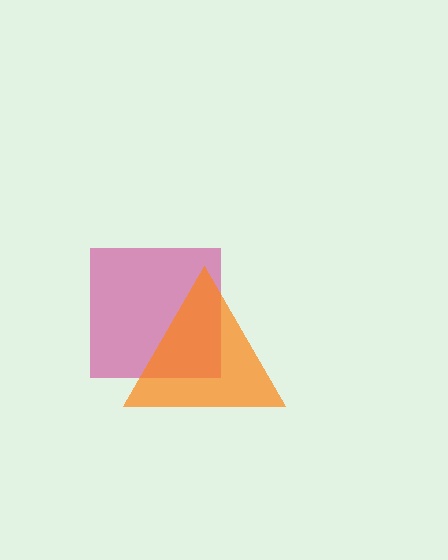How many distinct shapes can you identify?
There are 2 distinct shapes: a magenta square, an orange triangle.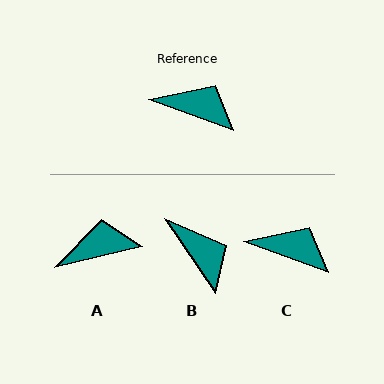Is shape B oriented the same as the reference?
No, it is off by about 35 degrees.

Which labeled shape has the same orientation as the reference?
C.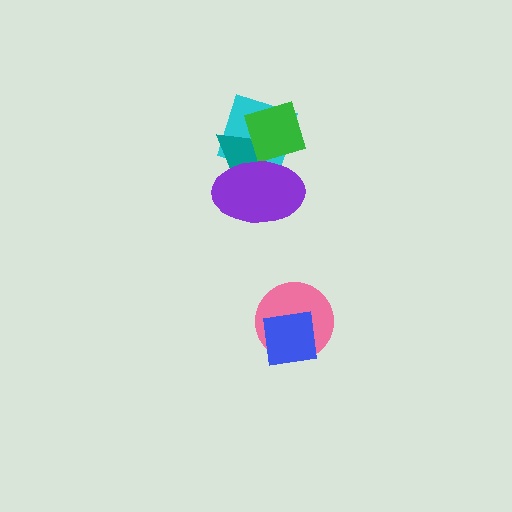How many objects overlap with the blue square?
1 object overlaps with the blue square.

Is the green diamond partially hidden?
Yes, it is partially covered by another shape.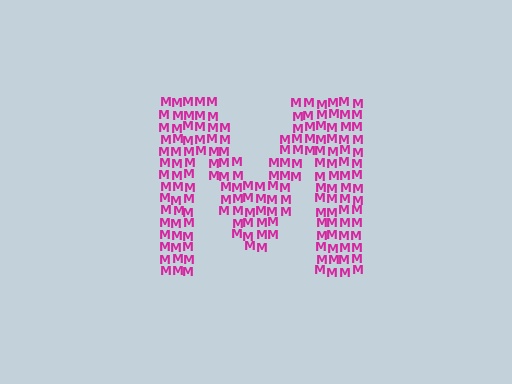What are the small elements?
The small elements are letter M's.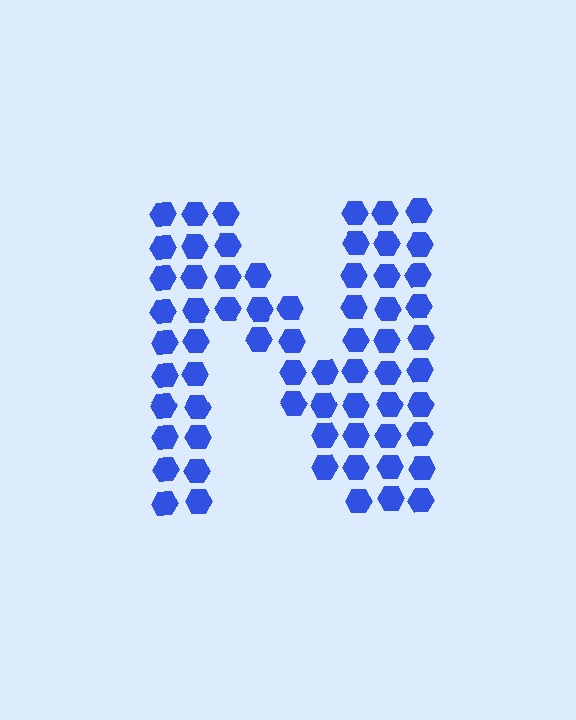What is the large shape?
The large shape is the letter N.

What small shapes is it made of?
It is made of small hexagons.